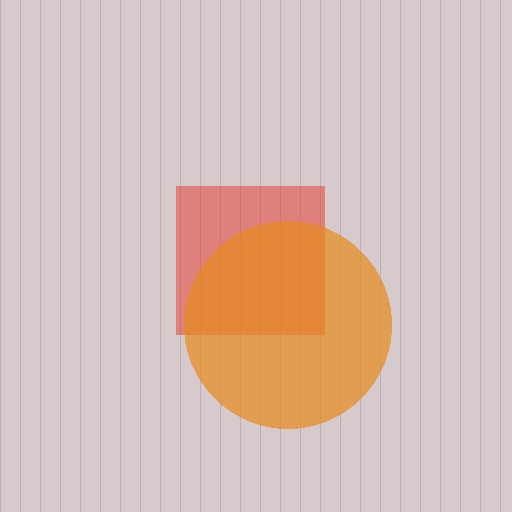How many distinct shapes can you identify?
There are 2 distinct shapes: a red square, an orange circle.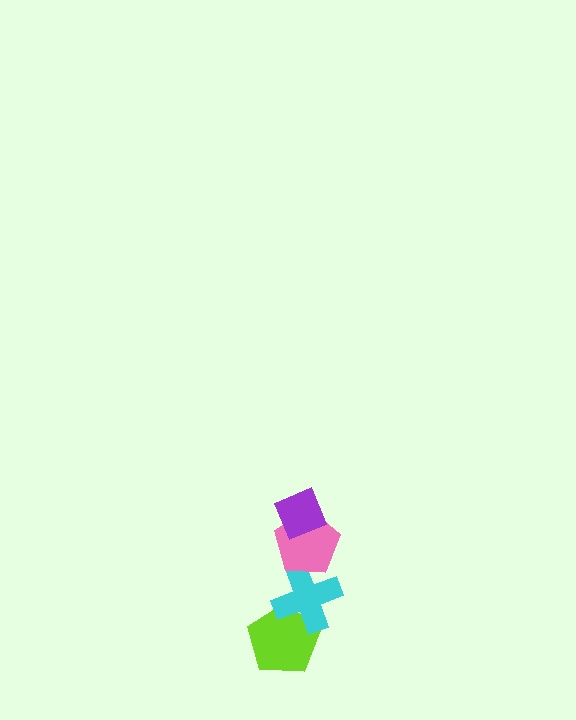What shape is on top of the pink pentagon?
The purple diamond is on top of the pink pentagon.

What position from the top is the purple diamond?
The purple diamond is 1st from the top.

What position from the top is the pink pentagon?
The pink pentagon is 2nd from the top.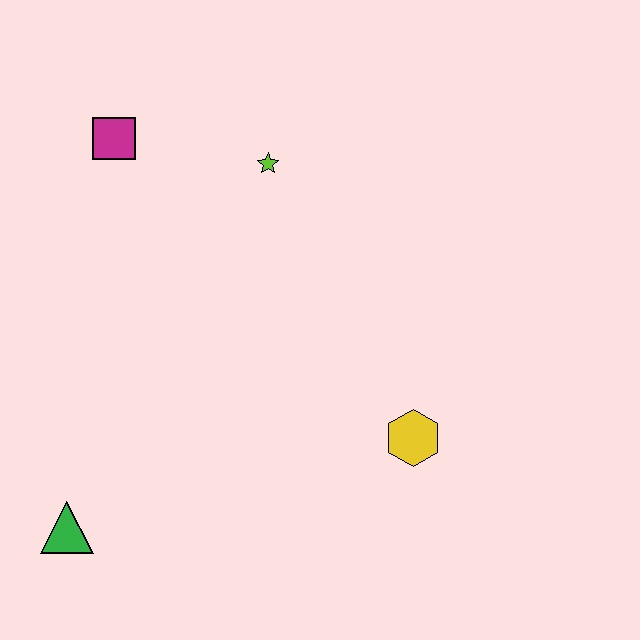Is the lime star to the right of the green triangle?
Yes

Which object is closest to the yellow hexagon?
The lime star is closest to the yellow hexagon.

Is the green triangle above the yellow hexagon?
No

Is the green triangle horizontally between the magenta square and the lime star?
No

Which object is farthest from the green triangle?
The lime star is farthest from the green triangle.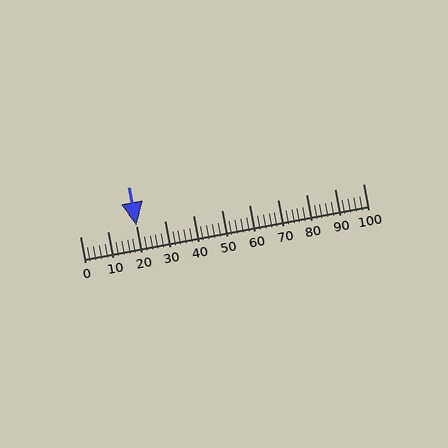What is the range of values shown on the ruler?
The ruler shows values from 0 to 100.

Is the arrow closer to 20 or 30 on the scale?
The arrow is closer to 20.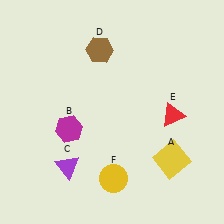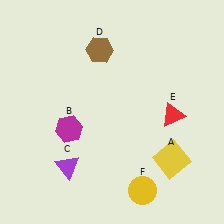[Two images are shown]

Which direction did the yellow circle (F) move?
The yellow circle (F) moved right.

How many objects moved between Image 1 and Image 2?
1 object moved between the two images.